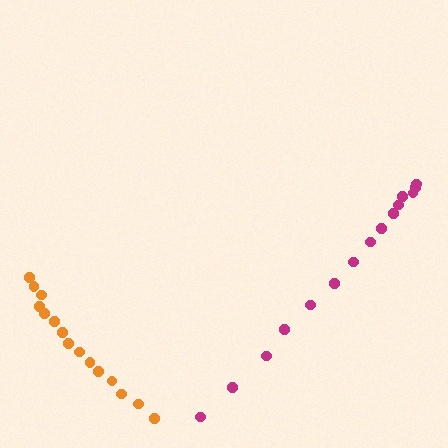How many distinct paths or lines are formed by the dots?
There are 2 distinct paths.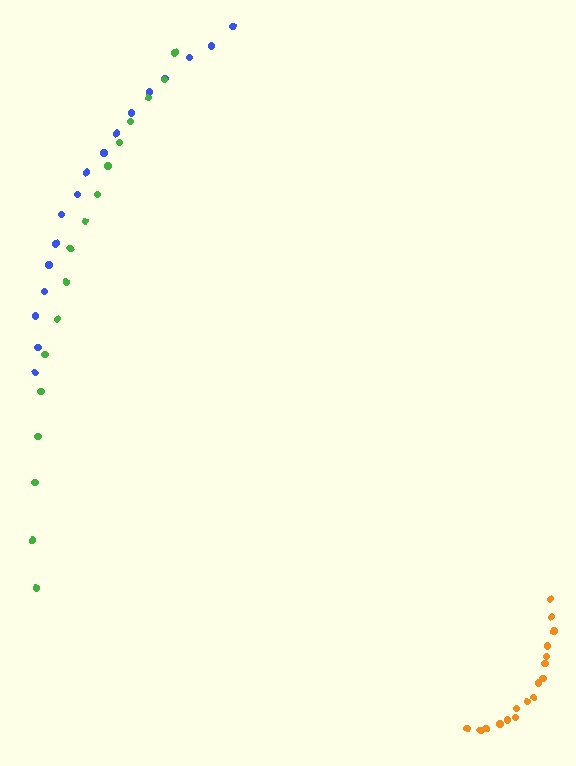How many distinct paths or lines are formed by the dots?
There are 3 distinct paths.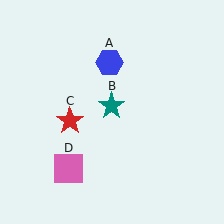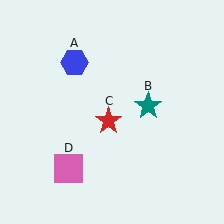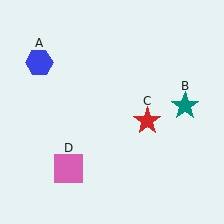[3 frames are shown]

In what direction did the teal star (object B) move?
The teal star (object B) moved right.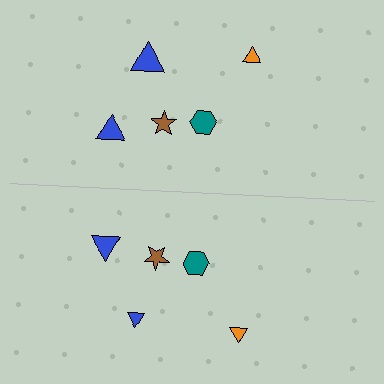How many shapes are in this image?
There are 10 shapes in this image.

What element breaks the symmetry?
The blue triangle on the bottom side has a different size than its mirror counterpart.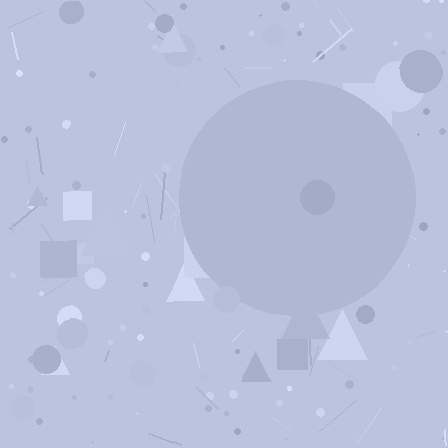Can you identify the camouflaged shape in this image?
The camouflaged shape is a circle.